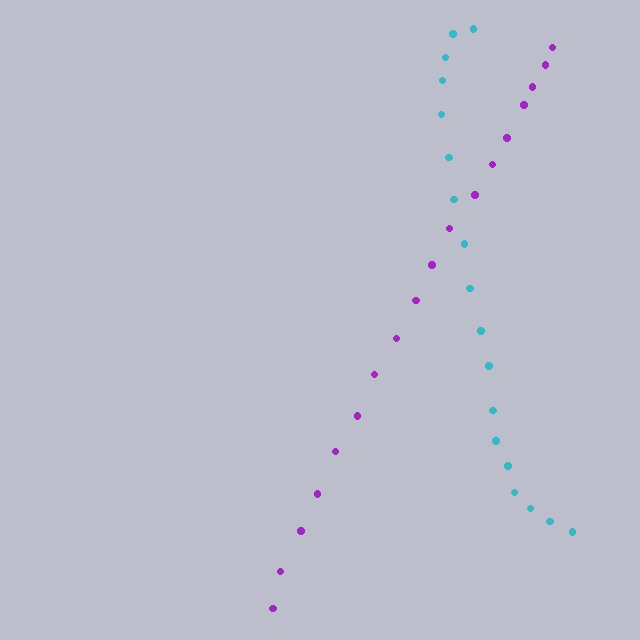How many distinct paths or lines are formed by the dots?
There are 2 distinct paths.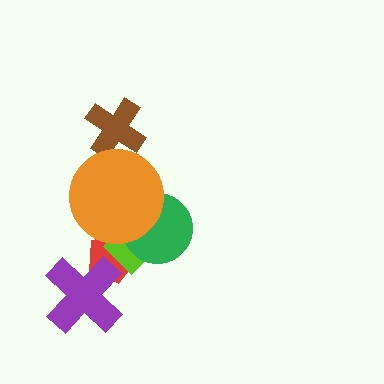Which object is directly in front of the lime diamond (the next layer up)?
The green circle is directly in front of the lime diamond.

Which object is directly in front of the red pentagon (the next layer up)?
The purple cross is directly in front of the red pentagon.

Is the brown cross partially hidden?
Yes, it is partially covered by another shape.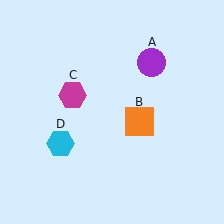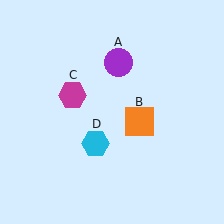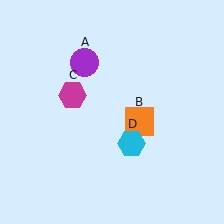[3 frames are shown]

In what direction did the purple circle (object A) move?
The purple circle (object A) moved left.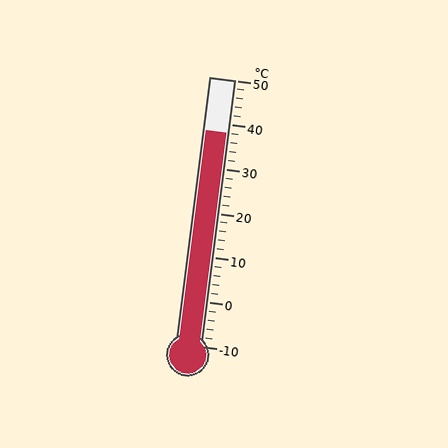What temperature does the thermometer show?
The thermometer shows approximately 38°C.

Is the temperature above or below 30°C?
The temperature is above 30°C.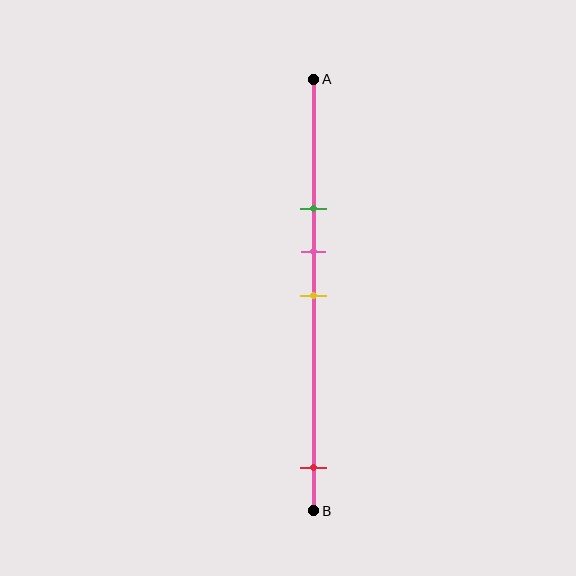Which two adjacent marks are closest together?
The pink and yellow marks are the closest adjacent pair.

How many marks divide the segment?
There are 4 marks dividing the segment.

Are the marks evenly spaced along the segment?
No, the marks are not evenly spaced.